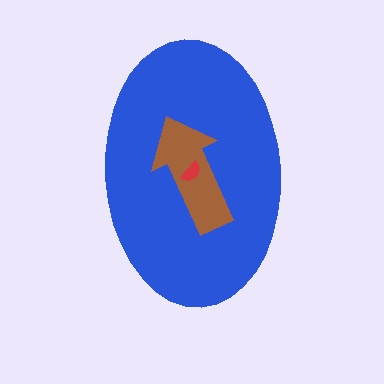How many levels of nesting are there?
3.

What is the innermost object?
The red semicircle.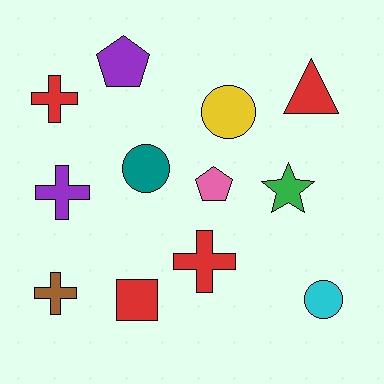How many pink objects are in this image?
There is 1 pink object.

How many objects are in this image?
There are 12 objects.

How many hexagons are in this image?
There are no hexagons.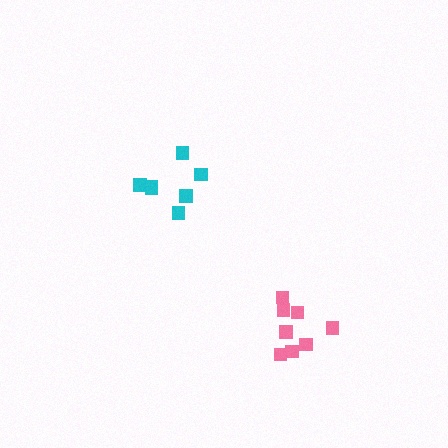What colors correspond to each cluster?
The clusters are colored: cyan, pink.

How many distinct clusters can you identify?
There are 2 distinct clusters.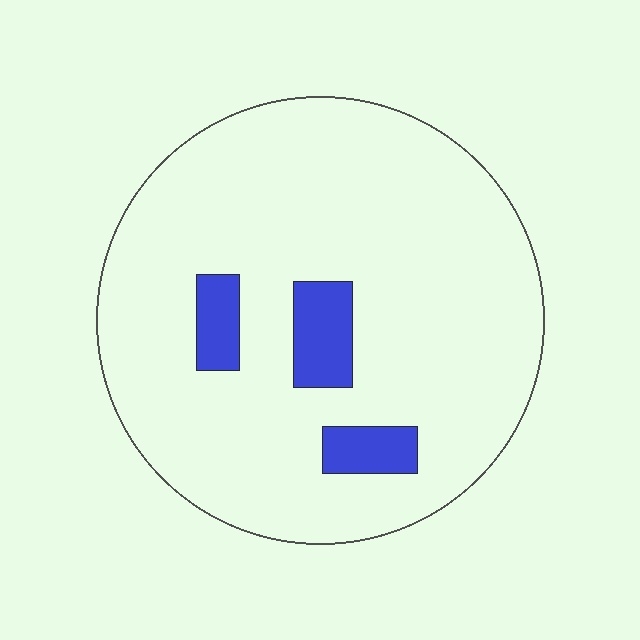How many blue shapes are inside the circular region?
3.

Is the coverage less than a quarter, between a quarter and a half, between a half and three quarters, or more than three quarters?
Less than a quarter.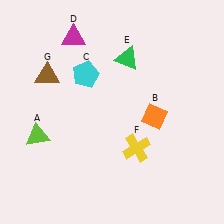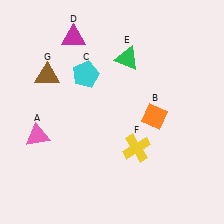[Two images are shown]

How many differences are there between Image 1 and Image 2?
There is 1 difference between the two images.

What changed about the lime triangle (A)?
In Image 1, A is lime. In Image 2, it changed to pink.